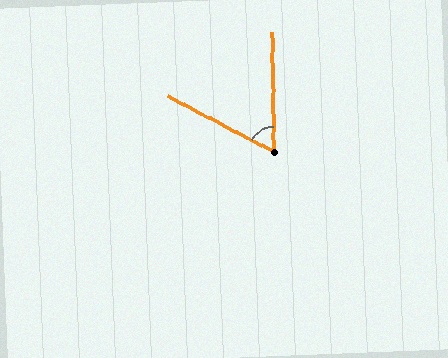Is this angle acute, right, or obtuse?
It is acute.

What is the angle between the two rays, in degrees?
Approximately 62 degrees.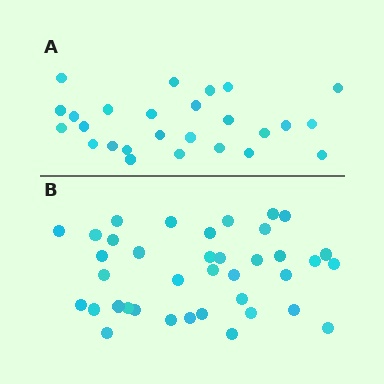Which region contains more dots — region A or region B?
Region B (the bottom region) has more dots.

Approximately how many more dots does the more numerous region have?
Region B has roughly 12 or so more dots than region A.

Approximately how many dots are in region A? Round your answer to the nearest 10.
About 30 dots. (The exact count is 26, which rounds to 30.)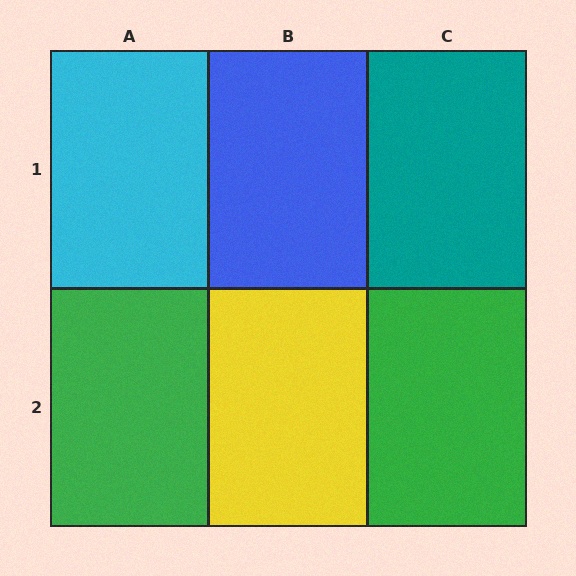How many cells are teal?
1 cell is teal.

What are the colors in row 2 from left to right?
Green, yellow, green.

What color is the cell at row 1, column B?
Blue.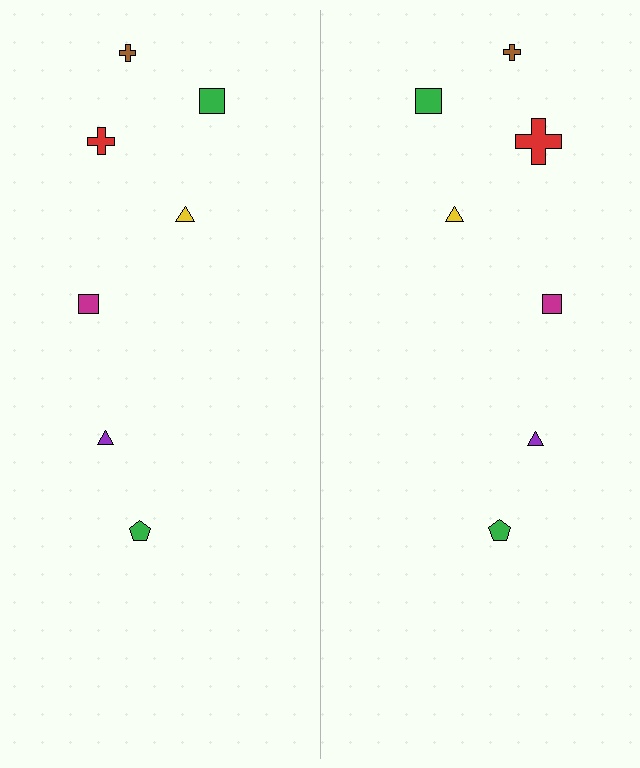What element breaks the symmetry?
The red cross on the right side has a different size than its mirror counterpart.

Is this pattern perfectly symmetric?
No, the pattern is not perfectly symmetric. The red cross on the right side has a different size than its mirror counterpart.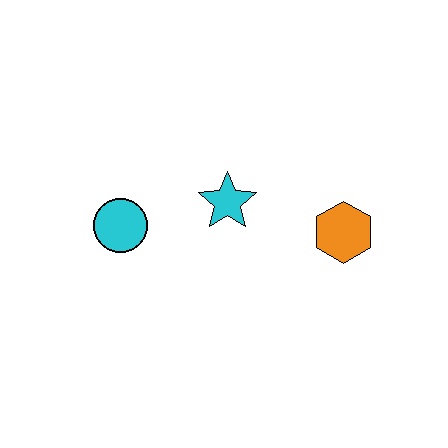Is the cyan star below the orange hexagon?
No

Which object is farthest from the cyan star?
The orange hexagon is farthest from the cyan star.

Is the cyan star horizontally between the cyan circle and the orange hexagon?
Yes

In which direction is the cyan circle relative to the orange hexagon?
The cyan circle is to the left of the orange hexagon.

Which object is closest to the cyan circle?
The cyan star is closest to the cyan circle.